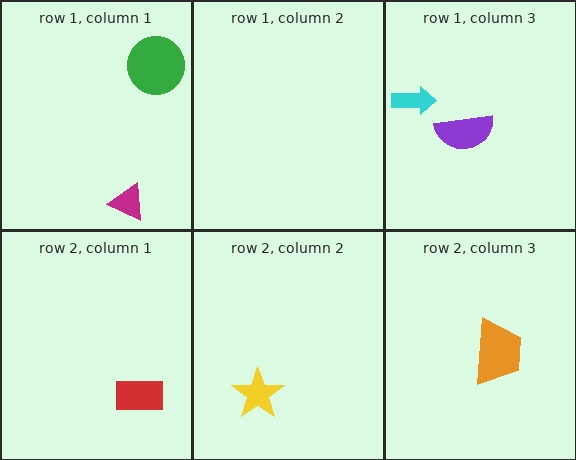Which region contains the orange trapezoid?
The row 2, column 3 region.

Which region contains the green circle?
The row 1, column 1 region.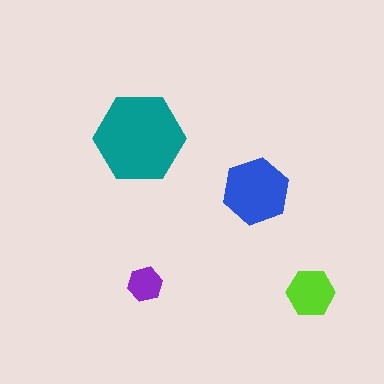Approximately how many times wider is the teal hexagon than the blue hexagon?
About 1.5 times wider.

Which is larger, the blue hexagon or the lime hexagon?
The blue one.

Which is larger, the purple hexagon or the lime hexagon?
The lime one.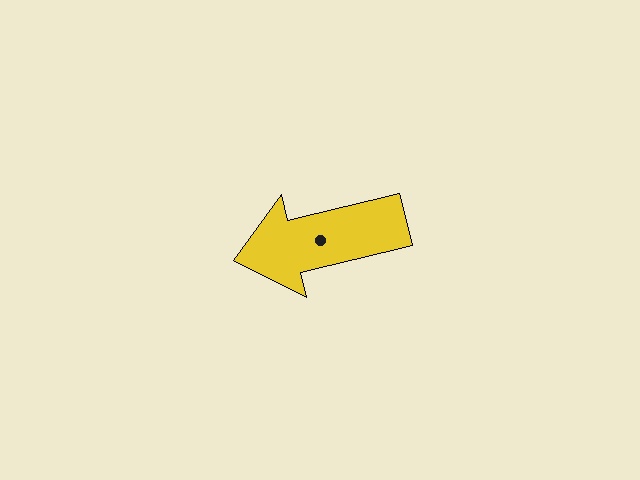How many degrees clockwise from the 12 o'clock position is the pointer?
Approximately 256 degrees.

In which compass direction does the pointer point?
West.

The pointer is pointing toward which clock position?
Roughly 9 o'clock.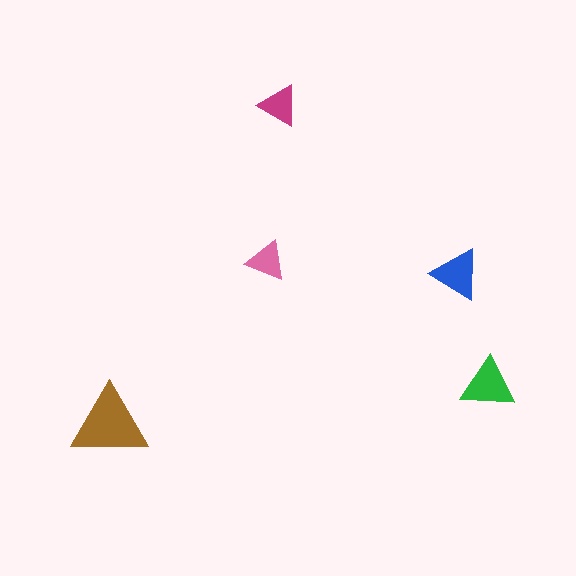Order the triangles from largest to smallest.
the brown one, the green one, the blue one, the magenta one, the pink one.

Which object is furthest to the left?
The brown triangle is leftmost.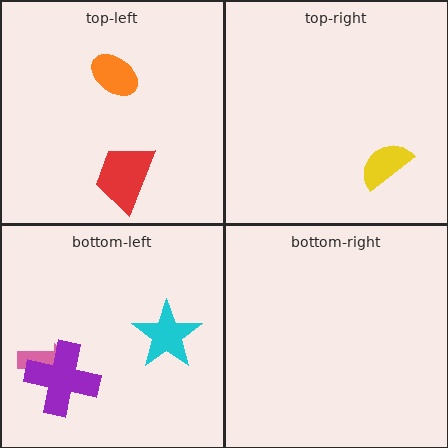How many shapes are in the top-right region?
1.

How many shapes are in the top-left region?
2.